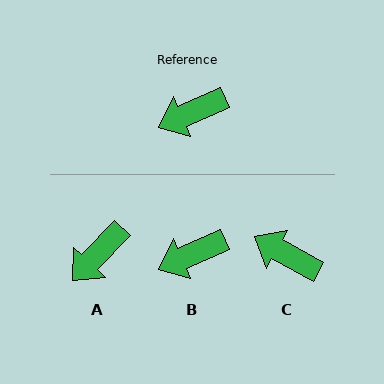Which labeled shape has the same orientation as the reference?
B.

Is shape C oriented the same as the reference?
No, it is off by about 53 degrees.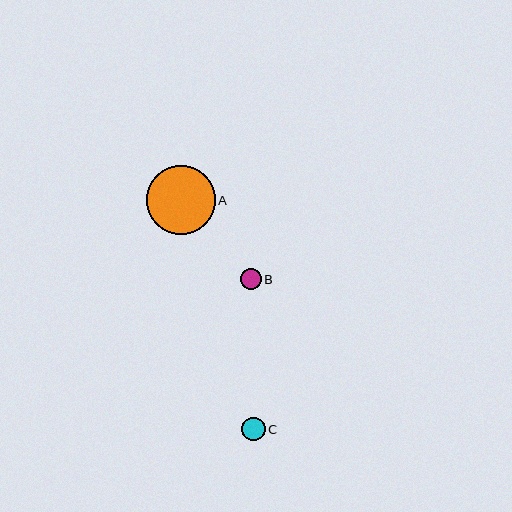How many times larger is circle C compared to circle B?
Circle C is approximately 1.1 times the size of circle B.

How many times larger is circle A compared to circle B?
Circle A is approximately 3.3 times the size of circle B.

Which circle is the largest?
Circle A is the largest with a size of approximately 69 pixels.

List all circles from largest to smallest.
From largest to smallest: A, C, B.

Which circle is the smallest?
Circle B is the smallest with a size of approximately 21 pixels.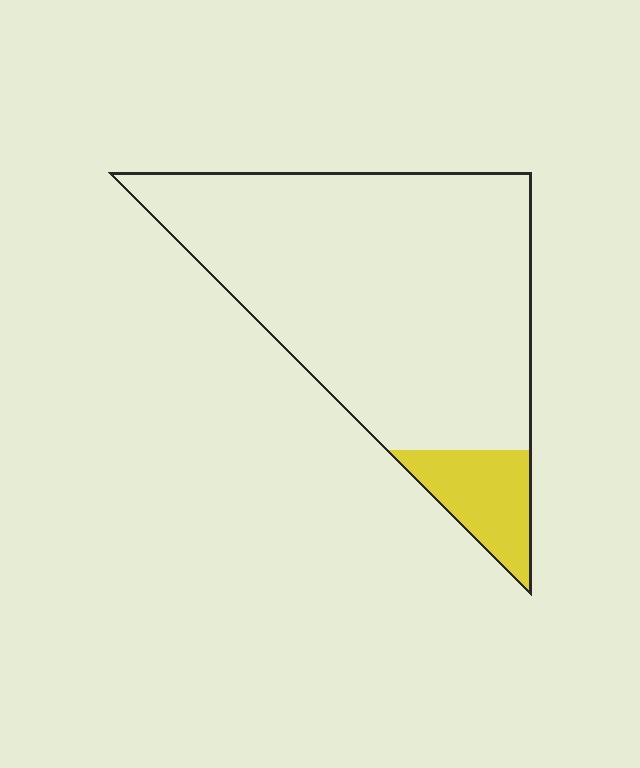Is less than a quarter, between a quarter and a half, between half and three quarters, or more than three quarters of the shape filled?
Less than a quarter.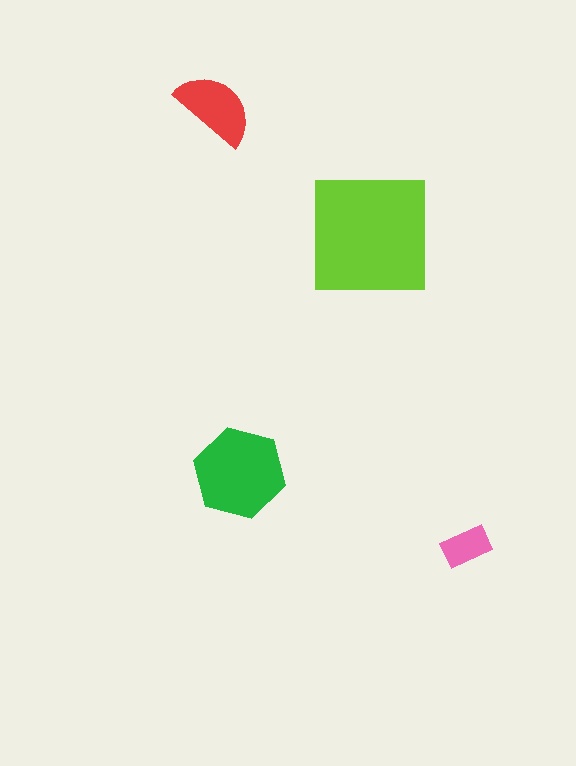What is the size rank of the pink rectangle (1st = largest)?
4th.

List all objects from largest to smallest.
The lime square, the green hexagon, the red semicircle, the pink rectangle.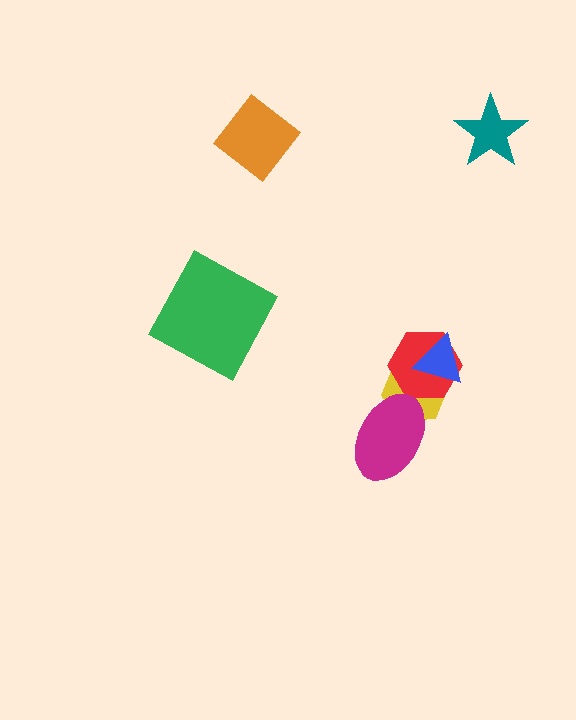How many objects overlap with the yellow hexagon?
3 objects overlap with the yellow hexagon.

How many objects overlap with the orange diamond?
0 objects overlap with the orange diamond.